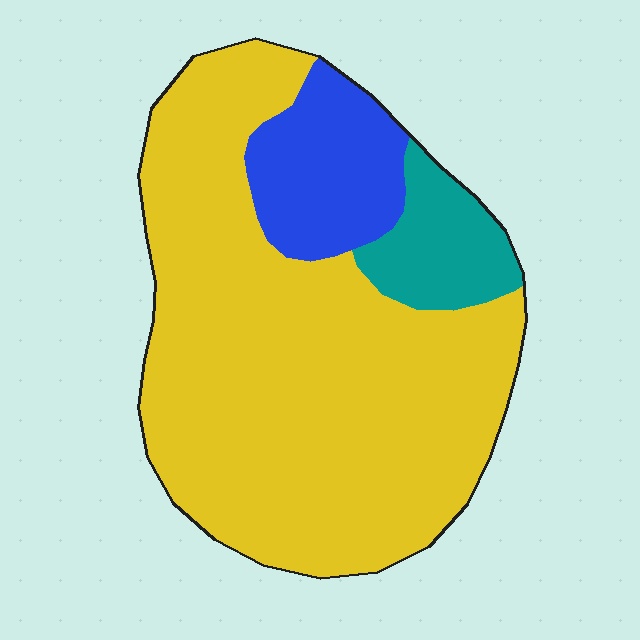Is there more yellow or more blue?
Yellow.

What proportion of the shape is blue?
Blue covers 15% of the shape.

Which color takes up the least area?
Teal, at roughly 10%.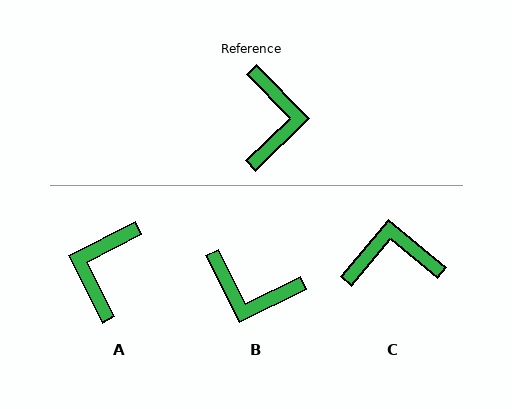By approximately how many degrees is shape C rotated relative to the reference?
Approximately 96 degrees counter-clockwise.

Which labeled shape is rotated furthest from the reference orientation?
A, about 163 degrees away.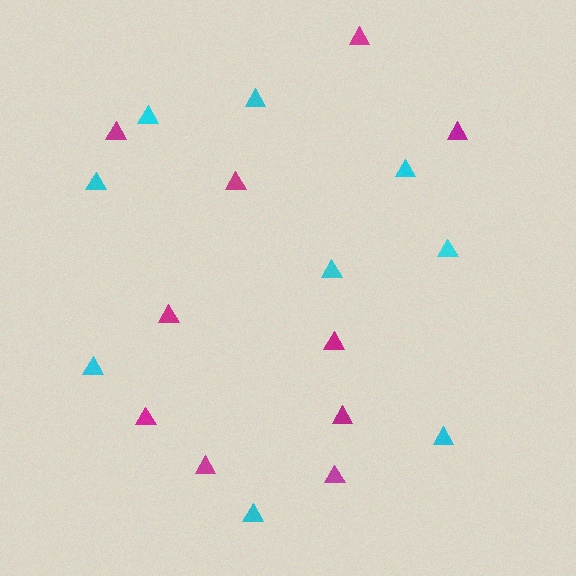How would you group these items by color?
There are 2 groups: one group of cyan triangles (9) and one group of magenta triangles (10).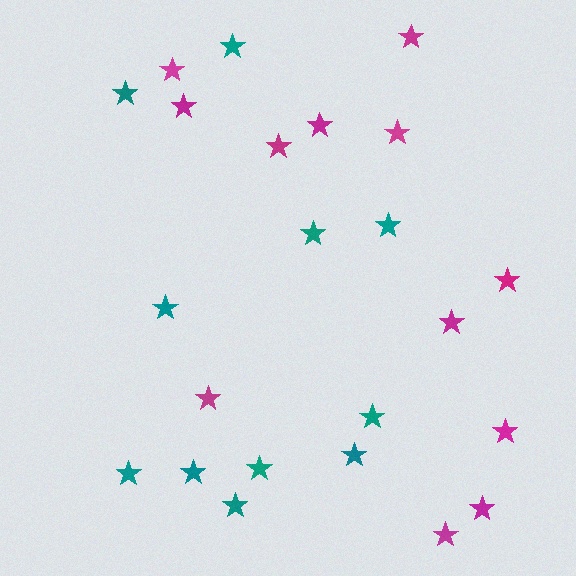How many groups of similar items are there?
There are 2 groups: one group of magenta stars (12) and one group of teal stars (11).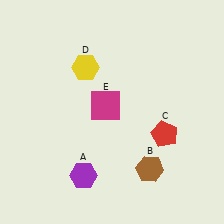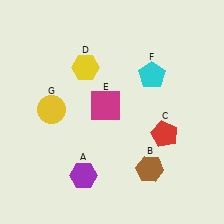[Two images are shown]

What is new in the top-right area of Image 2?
A cyan pentagon (F) was added in the top-right area of Image 2.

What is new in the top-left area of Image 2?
A yellow circle (G) was added in the top-left area of Image 2.